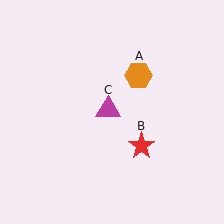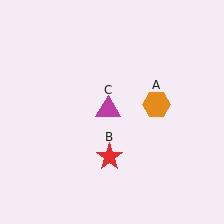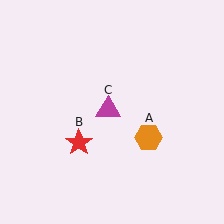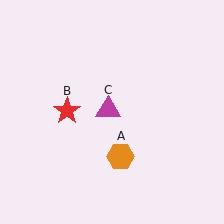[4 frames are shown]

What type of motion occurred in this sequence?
The orange hexagon (object A), red star (object B) rotated clockwise around the center of the scene.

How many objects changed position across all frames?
2 objects changed position: orange hexagon (object A), red star (object B).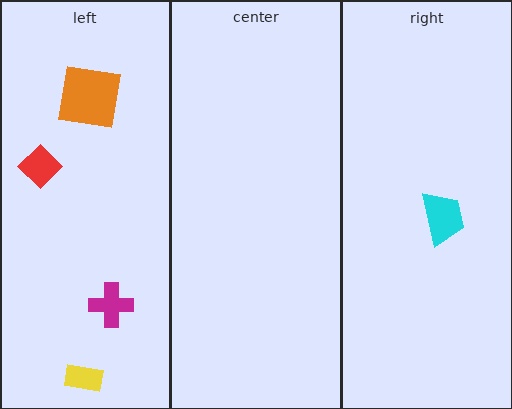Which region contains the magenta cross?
The left region.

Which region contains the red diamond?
The left region.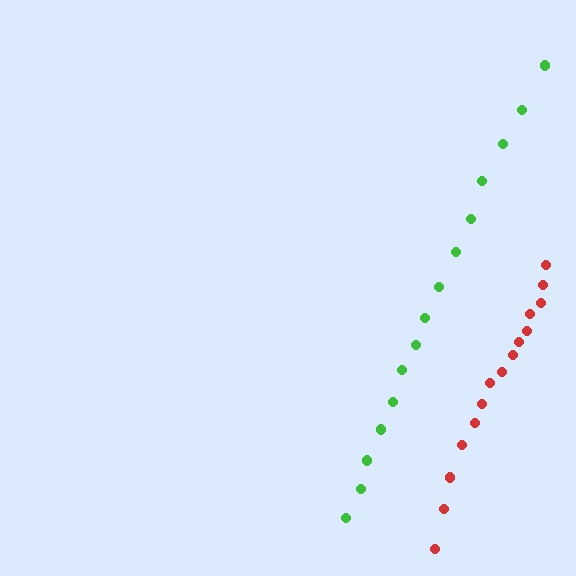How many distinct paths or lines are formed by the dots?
There are 2 distinct paths.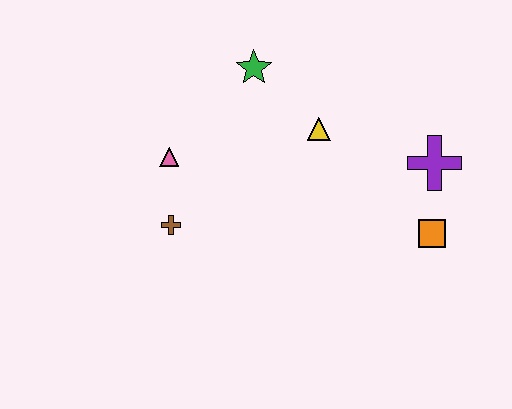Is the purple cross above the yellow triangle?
No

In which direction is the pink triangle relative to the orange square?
The pink triangle is to the left of the orange square.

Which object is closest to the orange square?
The purple cross is closest to the orange square.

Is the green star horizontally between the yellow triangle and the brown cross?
Yes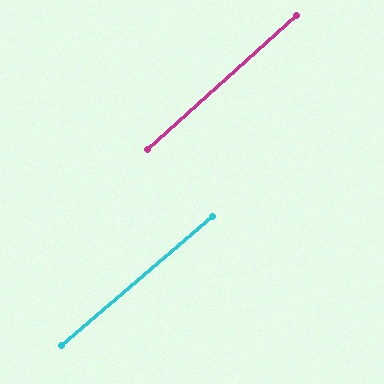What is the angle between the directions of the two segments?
Approximately 1 degree.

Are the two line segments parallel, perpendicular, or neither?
Parallel — their directions differ by only 1.2°.